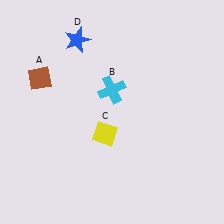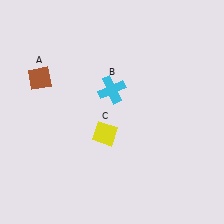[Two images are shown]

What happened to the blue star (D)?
The blue star (D) was removed in Image 2. It was in the top-left area of Image 1.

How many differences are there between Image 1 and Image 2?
There is 1 difference between the two images.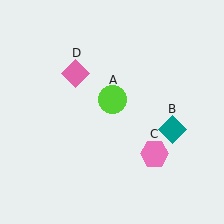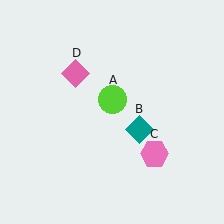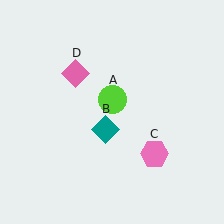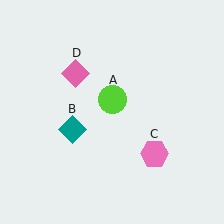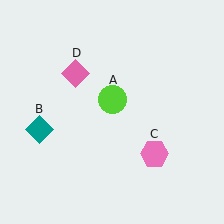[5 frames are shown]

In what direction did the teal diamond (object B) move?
The teal diamond (object B) moved left.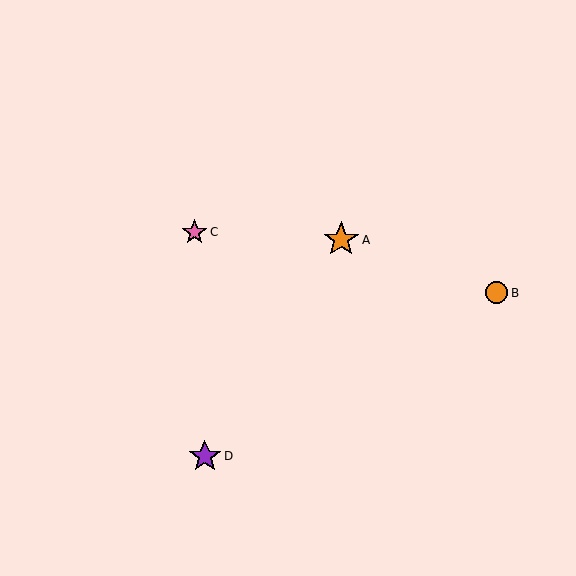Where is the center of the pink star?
The center of the pink star is at (194, 232).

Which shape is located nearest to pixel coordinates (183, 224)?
The pink star (labeled C) at (194, 232) is nearest to that location.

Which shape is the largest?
The orange star (labeled A) is the largest.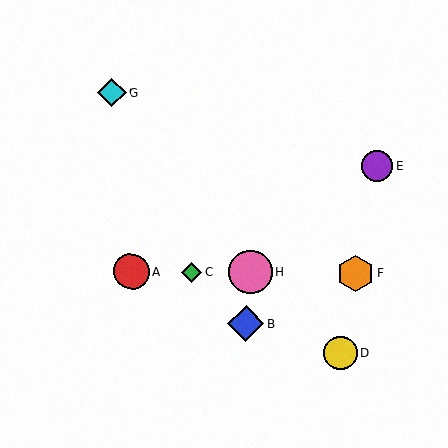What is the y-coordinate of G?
Object G is at y≈93.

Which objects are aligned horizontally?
Objects A, C, F, H are aligned horizontally.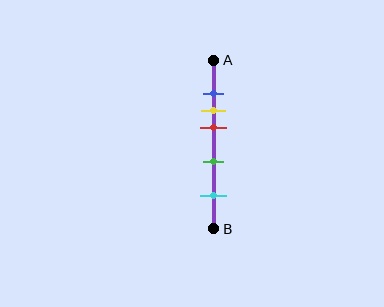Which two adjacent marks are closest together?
The blue and yellow marks are the closest adjacent pair.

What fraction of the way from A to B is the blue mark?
The blue mark is approximately 20% (0.2) of the way from A to B.